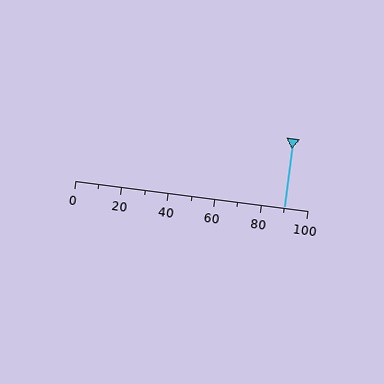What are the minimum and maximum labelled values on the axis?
The axis runs from 0 to 100.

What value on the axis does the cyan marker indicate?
The marker indicates approximately 90.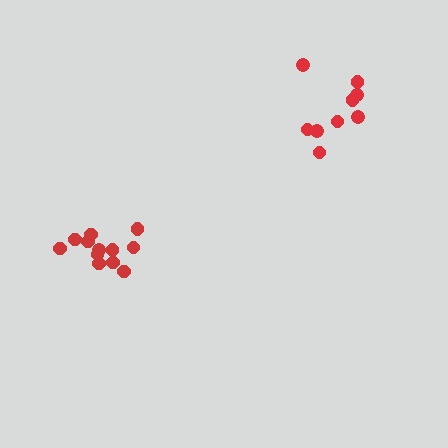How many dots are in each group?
Group 1: 12 dots, Group 2: 9 dots (21 total).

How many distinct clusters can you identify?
There are 2 distinct clusters.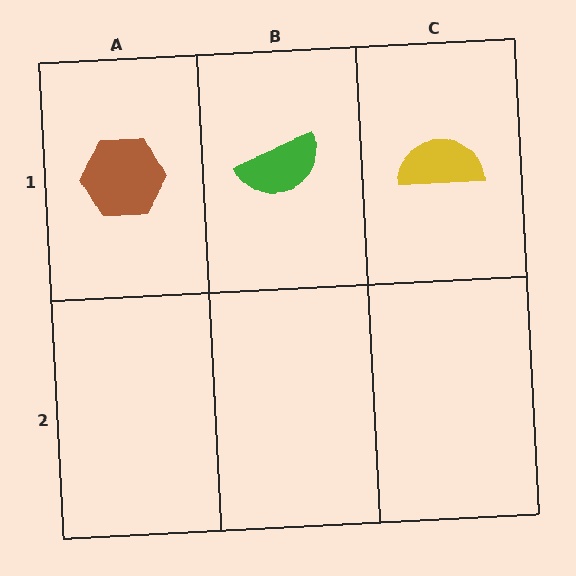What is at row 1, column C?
A yellow semicircle.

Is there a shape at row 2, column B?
No, that cell is empty.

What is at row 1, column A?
A brown hexagon.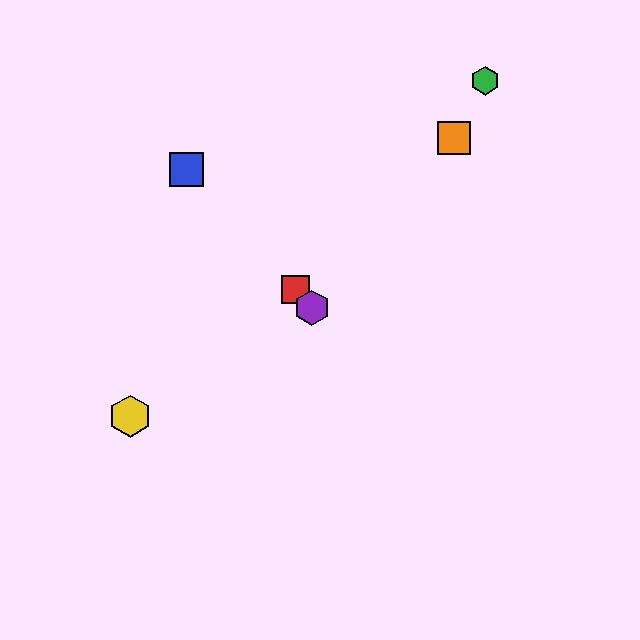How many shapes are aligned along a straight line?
3 shapes (the red square, the blue square, the purple hexagon) are aligned along a straight line.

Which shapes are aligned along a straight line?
The red square, the blue square, the purple hexagon are aligned along a straight line.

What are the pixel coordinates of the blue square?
The blue square is at (187, 169).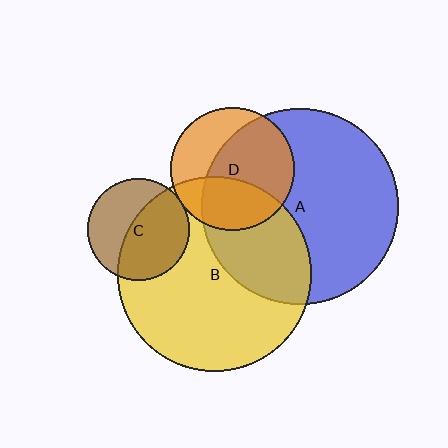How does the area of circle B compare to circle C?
Approximately 3.7 times.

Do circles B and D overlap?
Yes.